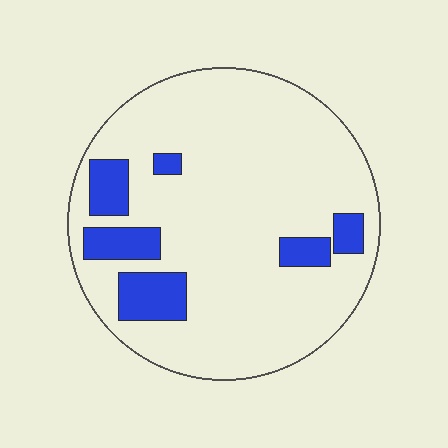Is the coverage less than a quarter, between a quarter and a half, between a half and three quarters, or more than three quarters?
Less than a quarter.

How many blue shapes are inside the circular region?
6.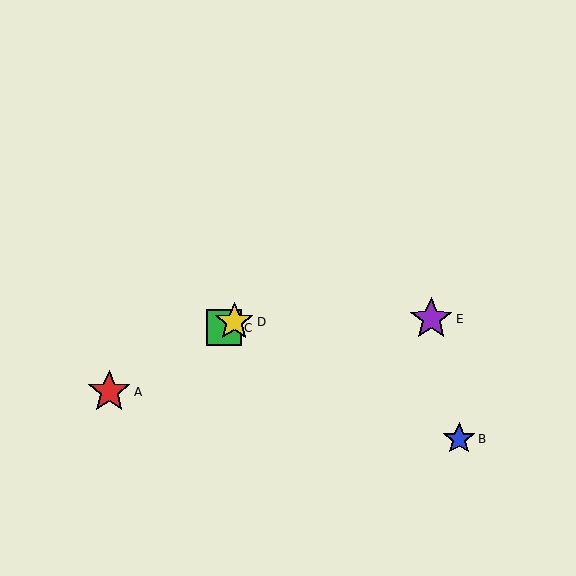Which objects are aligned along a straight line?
Objects A, C, D are aligned along a straight line.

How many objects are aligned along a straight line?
3 objects (A, C, D) are aligned along a straight line.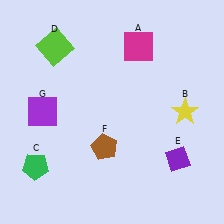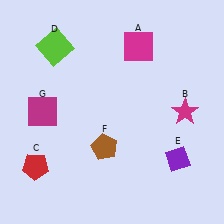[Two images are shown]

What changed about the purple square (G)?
In Image 1, G is purple. In Image 2, it changed to magenta.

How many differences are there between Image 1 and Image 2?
There are 3 differences between the two images.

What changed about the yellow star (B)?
In Image 1, B is yellow. In Image 2, it changed to magenta.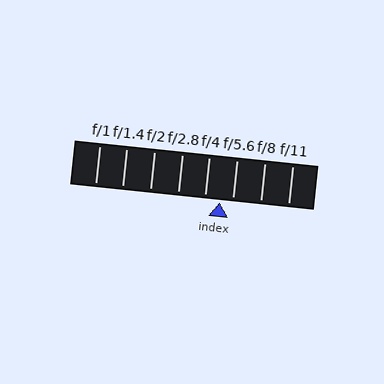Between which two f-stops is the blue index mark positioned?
The index mark is between f/4 and f/5.6.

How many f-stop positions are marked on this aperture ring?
There are 8 f-stop positions marked.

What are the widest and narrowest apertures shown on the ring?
The widest aperture shown is f/1 and the narrowest is f/11.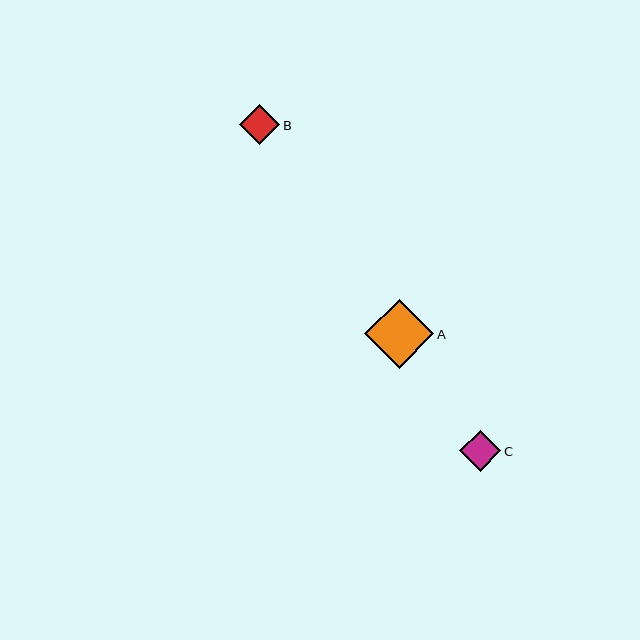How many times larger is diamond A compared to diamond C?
Diamond A is approximately 1.7 times the size of diamond C.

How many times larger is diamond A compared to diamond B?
Diamond A is approximately 1.7 times the size of diamond B.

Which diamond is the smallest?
Diamond B is the smallest with a size of approximately 40 pixels.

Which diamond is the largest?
Diamond A is the largest with a size of approximately 69 pixels.